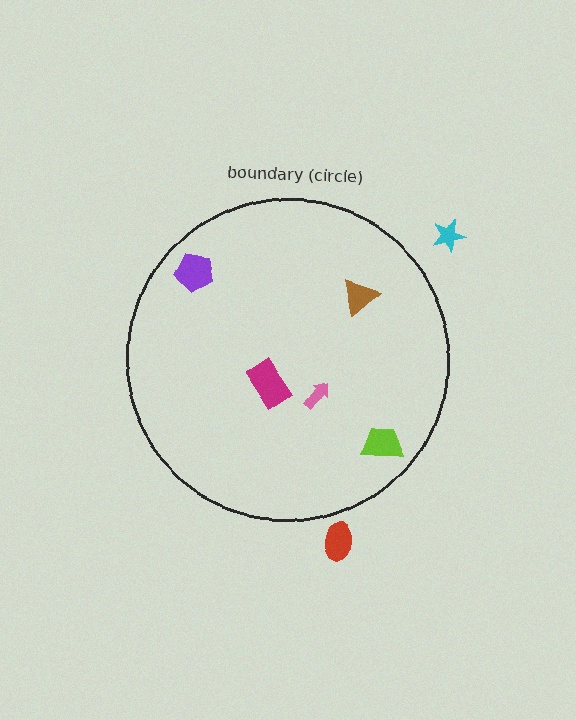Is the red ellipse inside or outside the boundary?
Outside.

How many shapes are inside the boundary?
5 inside, 2 outside.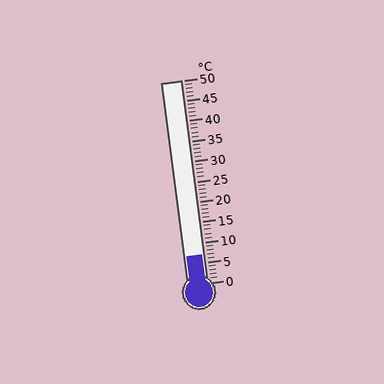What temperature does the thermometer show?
The thermometer shows approximately 7°C.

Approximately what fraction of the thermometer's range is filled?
The thermometer is filled to approximately 15% of its range.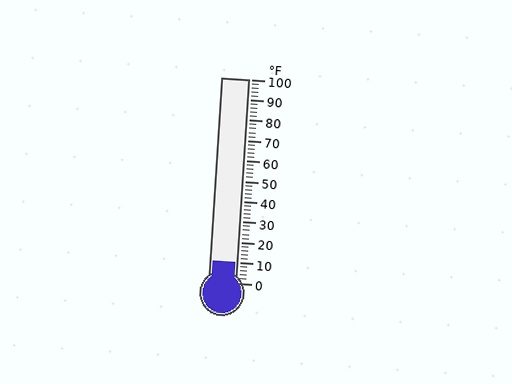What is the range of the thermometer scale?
The thermometer scale ranges from 0°F to 100°F.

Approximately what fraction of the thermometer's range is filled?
The thermometer is filled to approximately 10% of its range.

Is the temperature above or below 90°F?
The temperature is below 90°F.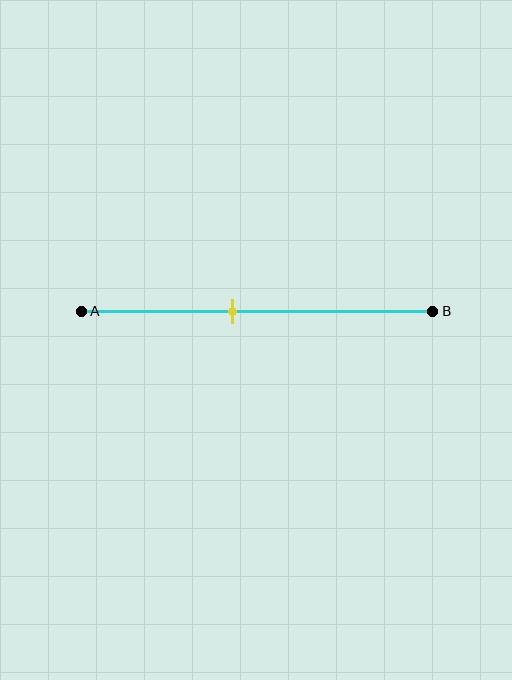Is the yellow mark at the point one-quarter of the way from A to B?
No, the mark is at about 45% from A, not at the 25% one-quarter point.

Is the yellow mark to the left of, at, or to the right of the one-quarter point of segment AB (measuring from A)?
The yellow mark is to the right of the one-quarter point of segment AB.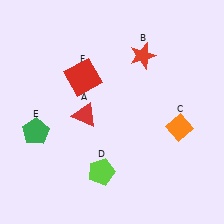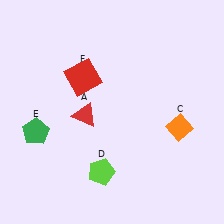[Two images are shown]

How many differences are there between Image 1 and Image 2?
There is 1 difference between the two images.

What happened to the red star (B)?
The red star (B) was removed in Image 2. It was in the top-right area of Image 1.